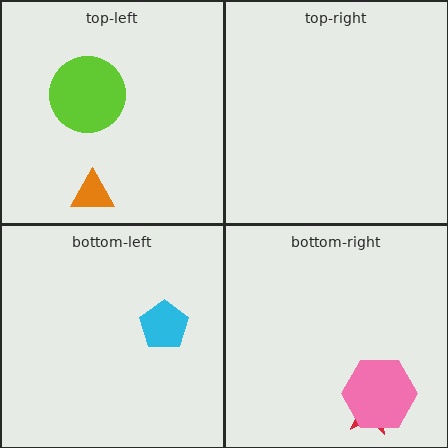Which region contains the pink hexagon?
The bottom-right region.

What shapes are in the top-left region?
The lime circle, the orange triangle.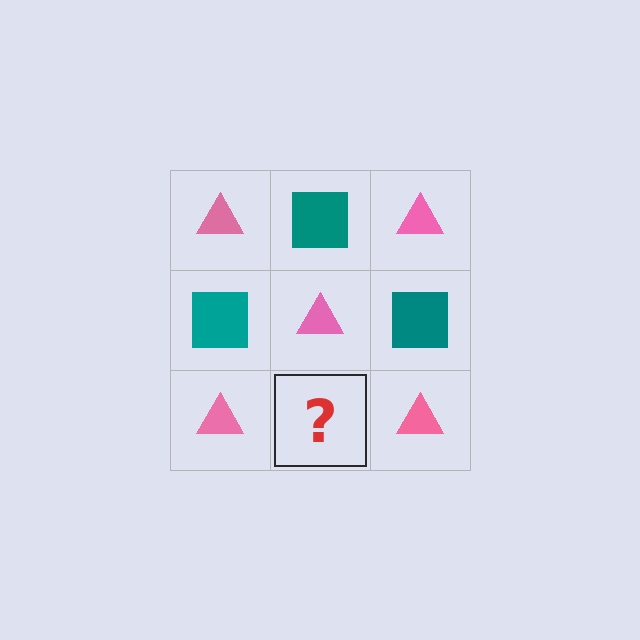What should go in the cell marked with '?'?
The missing cell should contain a teal square.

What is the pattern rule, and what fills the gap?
The rule is that it alternates pink triangle and teal square in a checkerboard pattern. The gap should be filled with a teal square.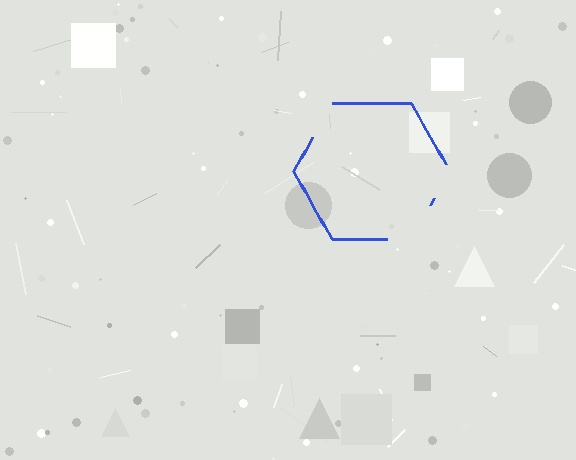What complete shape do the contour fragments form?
The contour fragments form a hexagon.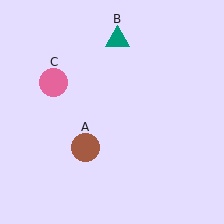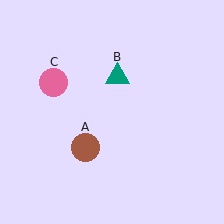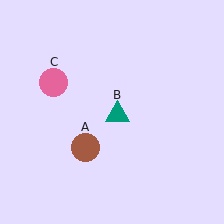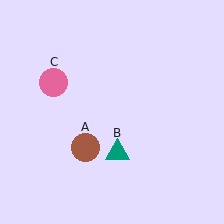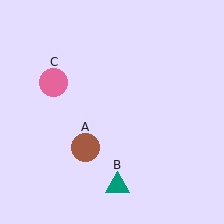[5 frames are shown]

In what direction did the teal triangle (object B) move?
The teal triangle (object B) moved down.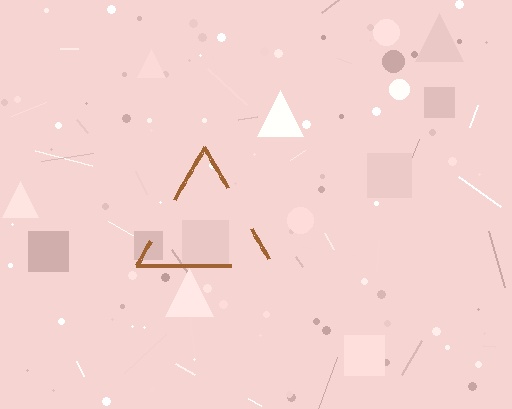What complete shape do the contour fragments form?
The contour fragments form a triangle.